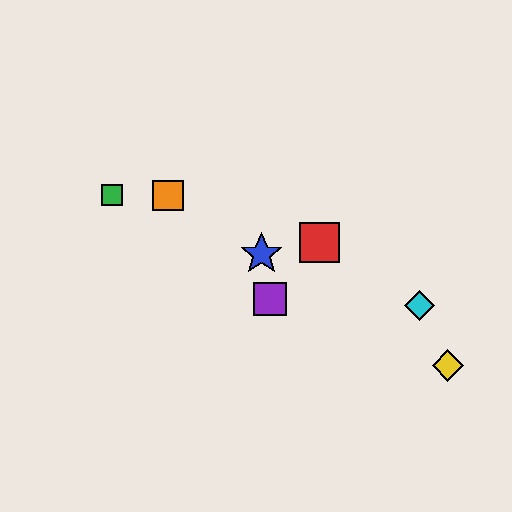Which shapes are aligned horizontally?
The green square, the orange square are aligned horizontally.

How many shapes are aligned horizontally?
2 shapes (the green square, the orange square) are aligned horizontally.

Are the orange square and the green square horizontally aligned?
Yes, both are at y≈195.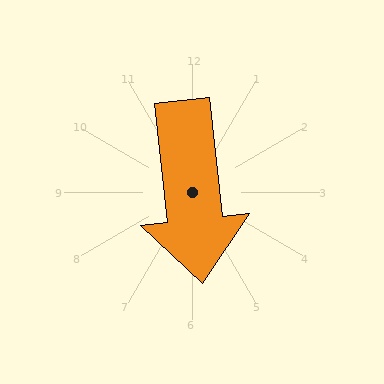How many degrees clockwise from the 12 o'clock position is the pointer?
Approximately 174 degrees.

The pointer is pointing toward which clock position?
Roughly 6 o'clock.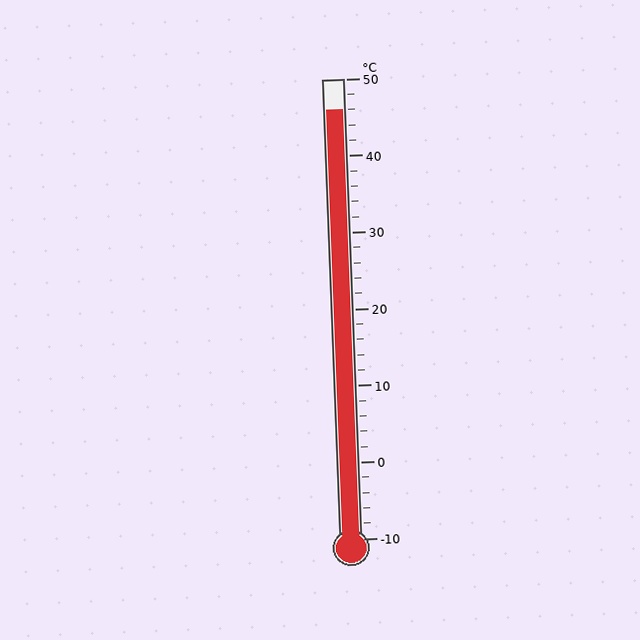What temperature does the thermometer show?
The thermometer shows approximately 46°C.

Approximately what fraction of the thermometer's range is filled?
The thermometer is filled to approximately 95% of its range.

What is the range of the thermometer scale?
The thermometer scale ranges from -10°C to 50°C.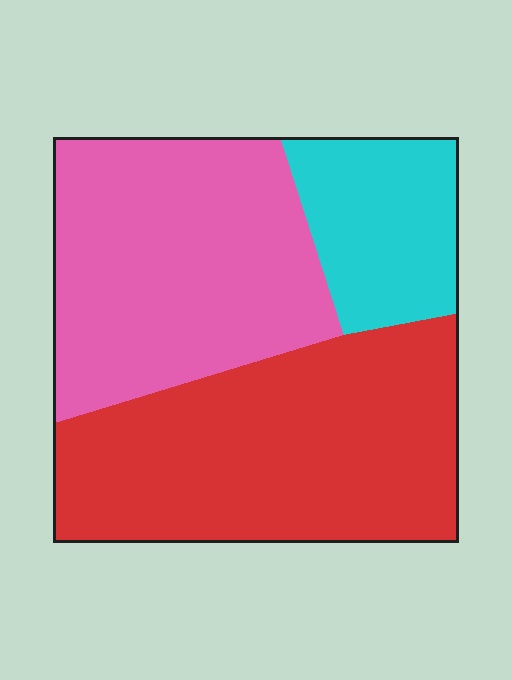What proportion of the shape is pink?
Pink covers about 40% of the shape.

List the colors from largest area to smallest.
From largest to smallest: red, pink, cyan.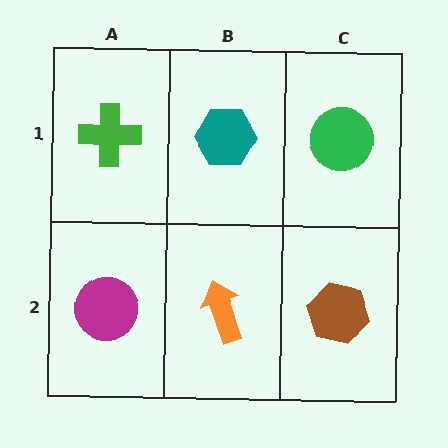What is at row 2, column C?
A brown hexagon.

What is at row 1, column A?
A green cross.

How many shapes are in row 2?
3 shapes.